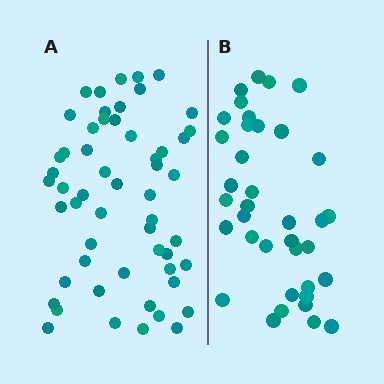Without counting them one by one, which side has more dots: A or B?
Region A (the left region) has more dots.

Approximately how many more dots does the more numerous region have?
Region A has approximately 20 more dots than region B.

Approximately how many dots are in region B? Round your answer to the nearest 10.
About 40 dots. (The exact count is 37, which rounds to 40.)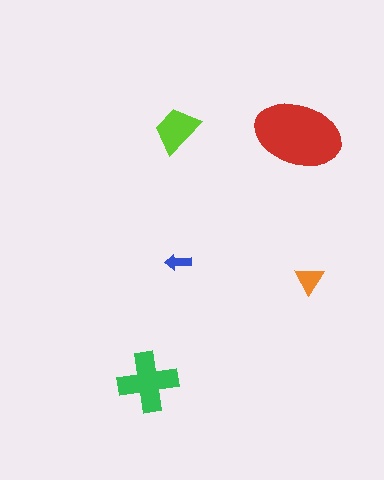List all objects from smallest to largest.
The blue arrow, the orange triangle, the lime trapezoid, the green cross, the red ellipse.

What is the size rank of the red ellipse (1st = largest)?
1st.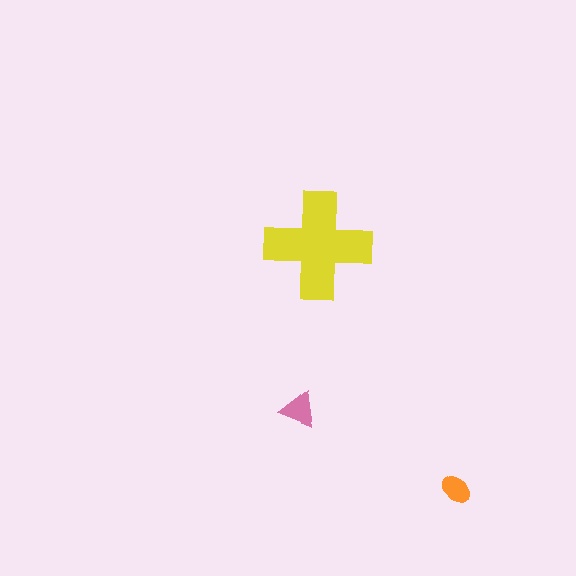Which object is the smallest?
The orange ellipse.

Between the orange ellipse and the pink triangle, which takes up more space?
The pink triangle.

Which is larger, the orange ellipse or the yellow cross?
The yellow cross.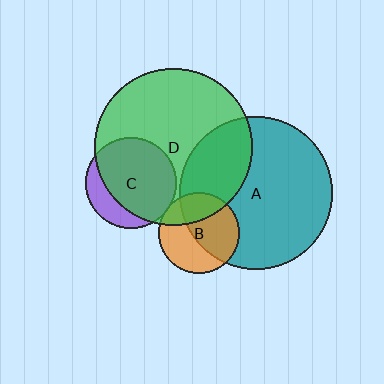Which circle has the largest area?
Circle D (green).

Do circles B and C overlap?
Yes.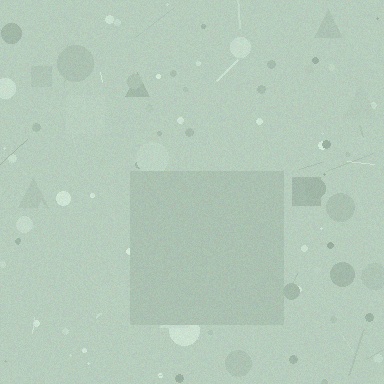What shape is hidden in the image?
A square is hidden in the image.